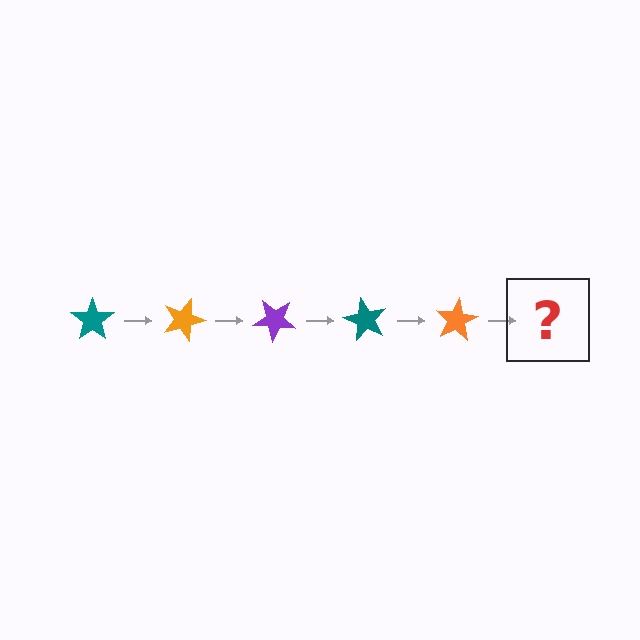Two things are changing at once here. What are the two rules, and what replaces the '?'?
The two rules are that it rotates 20 degrees each step and the color cycles through teal, orange, and purple. The '?' should be a purple star, rotated 100 degrees from the start.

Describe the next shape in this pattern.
It should be a purple star, rotated 100 degrees from the start.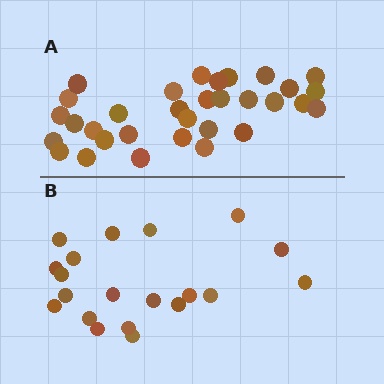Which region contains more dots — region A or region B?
Region A (the top region) has more dots.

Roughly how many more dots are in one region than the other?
Region A has roughly 12 or so more dots than region B.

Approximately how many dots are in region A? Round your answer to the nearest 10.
About 30 dots. (The exact count is 32, which rounds to 30.)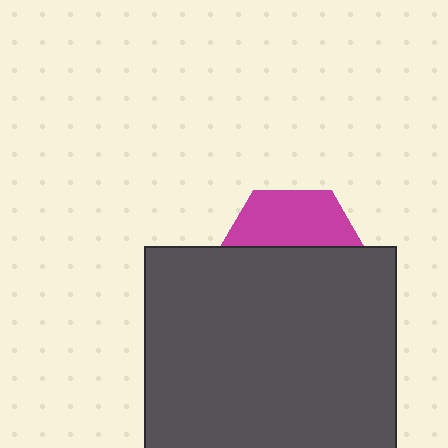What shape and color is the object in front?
The object in front is a dark gray rectangle.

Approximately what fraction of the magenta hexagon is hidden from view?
Roughly 62% of the magenta hexagon is hidden behind the dark gray rectangle.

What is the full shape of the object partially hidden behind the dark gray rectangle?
The partially hidden object is a magenta hexagon.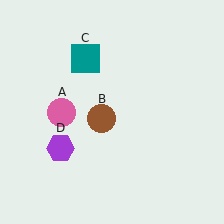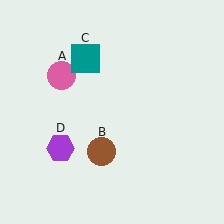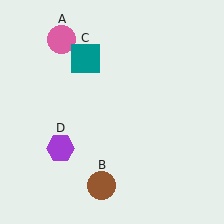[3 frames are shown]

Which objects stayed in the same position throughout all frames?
Teal square (object C) and purple hexagon (object D) remained stationary.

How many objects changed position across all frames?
2 objects changed position: pink circle (object A), brown circle (object B).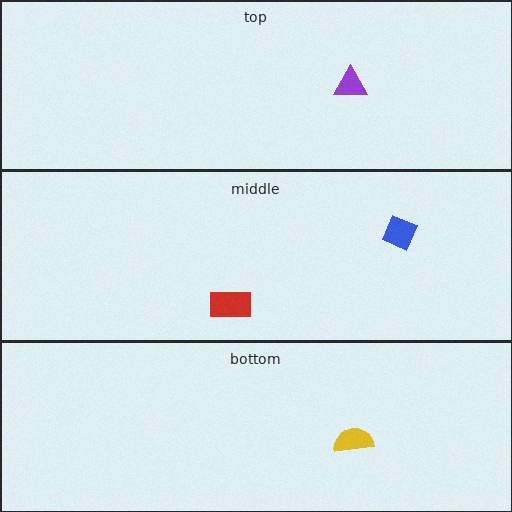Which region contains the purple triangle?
The top region.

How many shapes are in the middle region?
2.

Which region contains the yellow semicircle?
The bottom region.